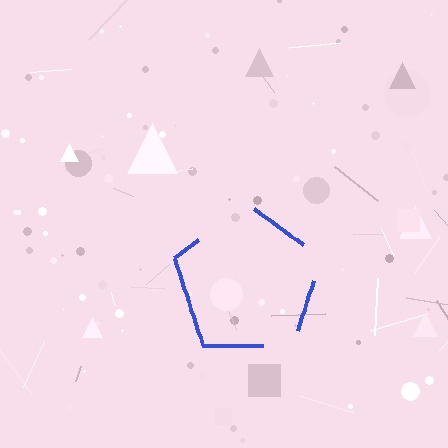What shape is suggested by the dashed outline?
The dashed outline suggests a pentagon.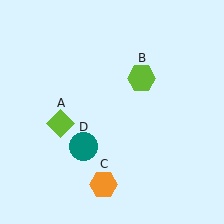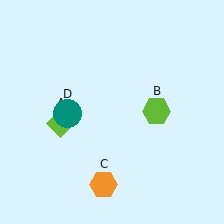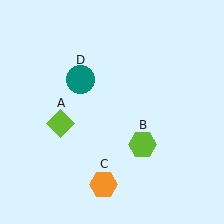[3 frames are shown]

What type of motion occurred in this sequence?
The lime hexagon (object B), teal circle (object D) rotated clockwise around the center of the scene.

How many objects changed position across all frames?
2 objects changed position: lime hexagon (object B), teal circle (object D).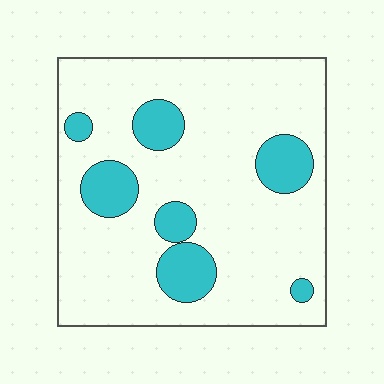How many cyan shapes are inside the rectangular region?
7.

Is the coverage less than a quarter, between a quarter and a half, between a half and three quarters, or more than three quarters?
Less than a quarter.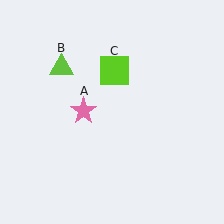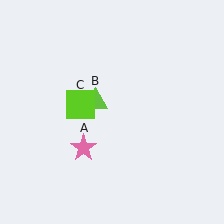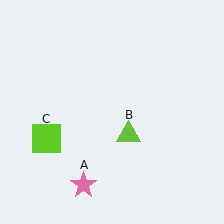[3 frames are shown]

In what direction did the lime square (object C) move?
The lime square (object C) moved down and to the left.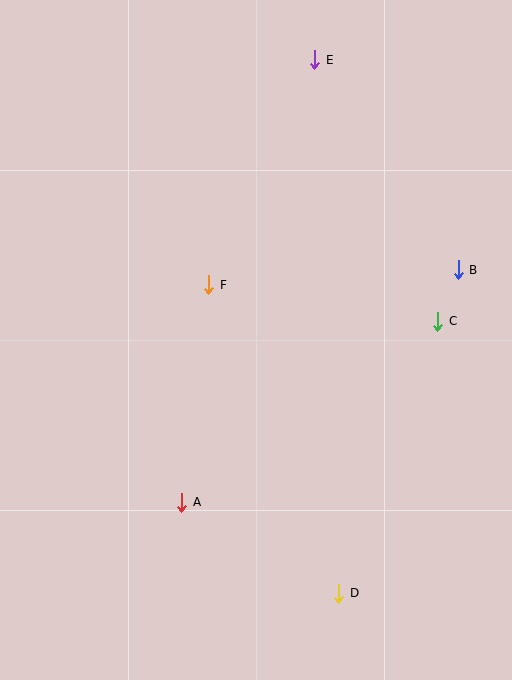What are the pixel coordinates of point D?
Point D is at (339, 593).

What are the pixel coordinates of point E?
Point E is at (315, 60).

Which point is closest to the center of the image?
Point F at (209, 285) is closest to the center.